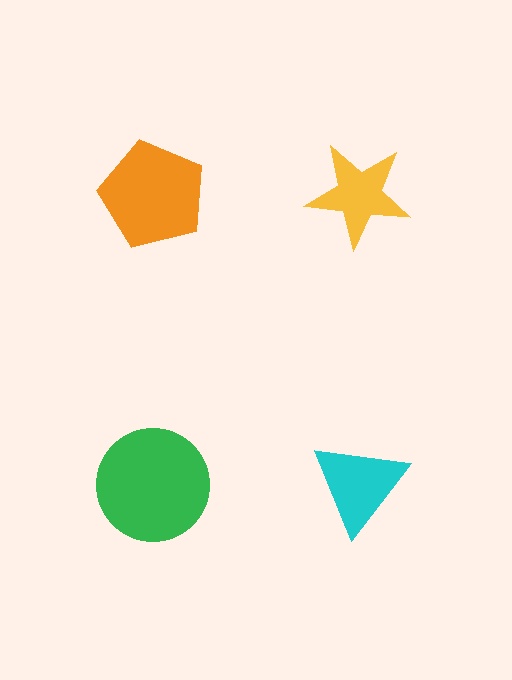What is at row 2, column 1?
A green circle.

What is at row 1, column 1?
An orange pentagon.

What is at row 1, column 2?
A yellow star.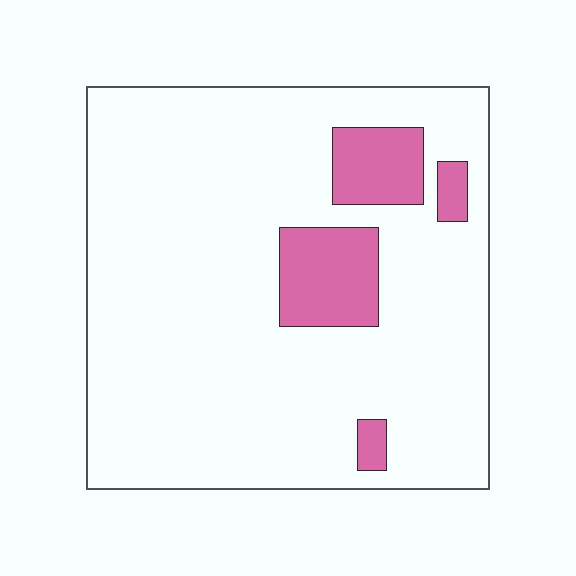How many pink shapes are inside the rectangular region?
4.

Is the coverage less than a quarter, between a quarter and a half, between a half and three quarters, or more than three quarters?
Less than a quarter.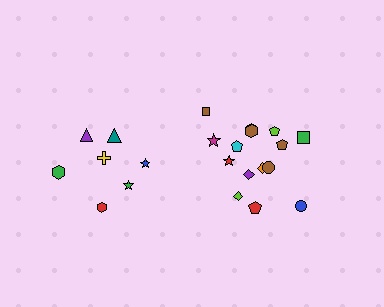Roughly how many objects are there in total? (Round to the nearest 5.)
Roughly 20 objects in total.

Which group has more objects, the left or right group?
The right group.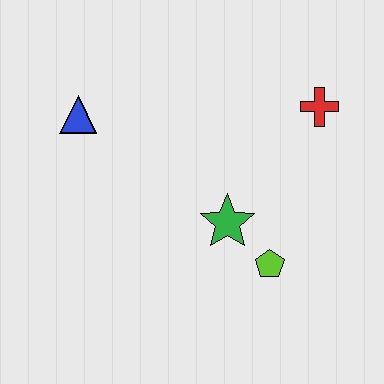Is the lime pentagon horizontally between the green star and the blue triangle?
No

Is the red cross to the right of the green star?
Yes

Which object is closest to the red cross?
The green star is closest to the red cross.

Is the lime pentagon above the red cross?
No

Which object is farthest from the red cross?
The blue triangle is farthest from the red cross.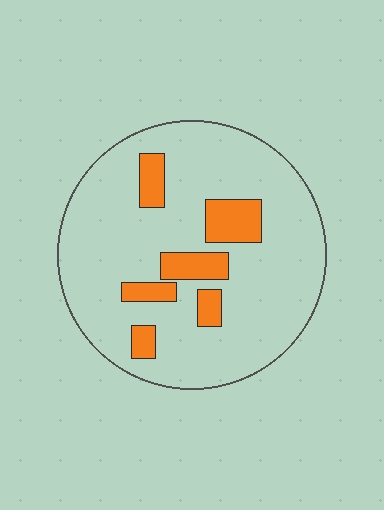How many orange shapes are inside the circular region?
6.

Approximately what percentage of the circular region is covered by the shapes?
Approximately 15%.